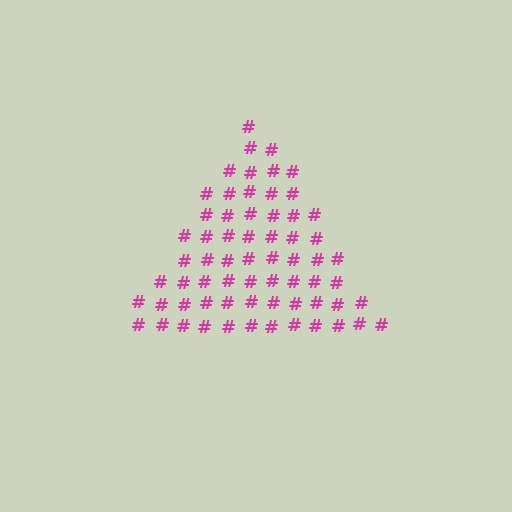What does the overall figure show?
The overall figure shows a triangle.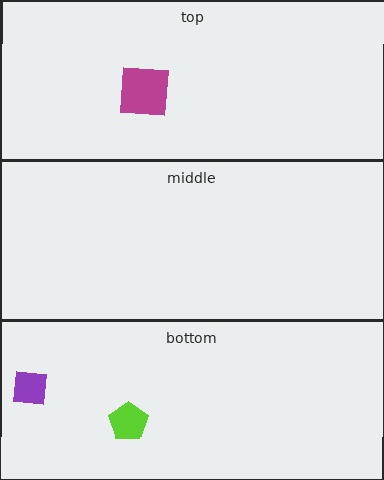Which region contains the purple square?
The bottom region.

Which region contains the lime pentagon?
The bottom region.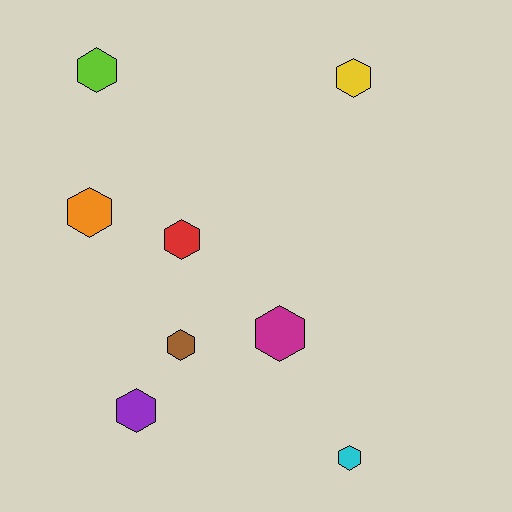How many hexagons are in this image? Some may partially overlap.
There are 8 hexagons.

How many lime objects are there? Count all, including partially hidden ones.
There is 1 lime object.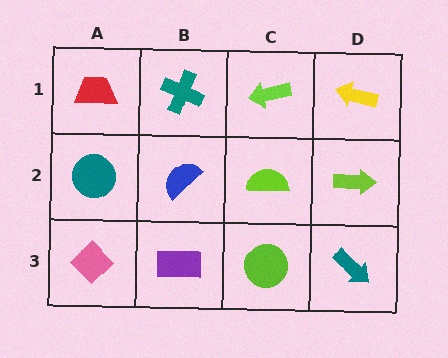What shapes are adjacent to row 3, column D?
A lime arrow (row 2, column D), a lime circle (row 3, column C).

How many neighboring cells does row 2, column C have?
4.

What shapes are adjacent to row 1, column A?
A teal circle (row 2, column A), a teal cross (row 1, column B).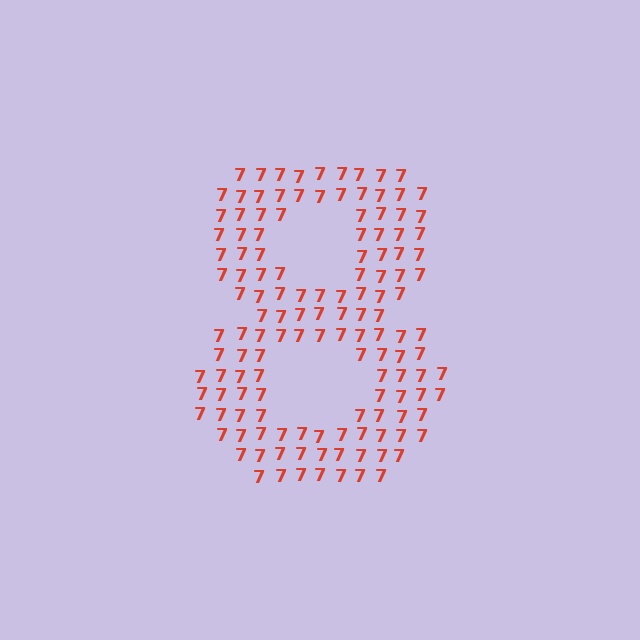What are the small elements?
The small elements are digit 7's.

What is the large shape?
The large shape is the digit 8.